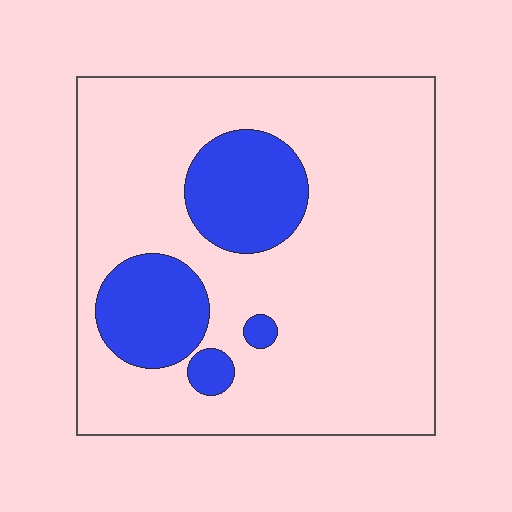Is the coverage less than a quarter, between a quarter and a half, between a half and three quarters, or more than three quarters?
Less than a quarter.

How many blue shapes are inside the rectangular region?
4.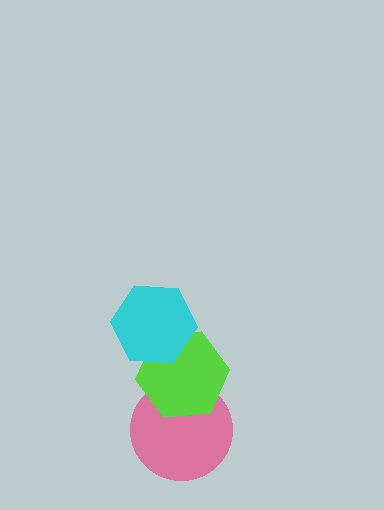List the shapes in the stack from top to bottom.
From top to bottom: the cyan hexagon, the lime hexagon, the pink circle.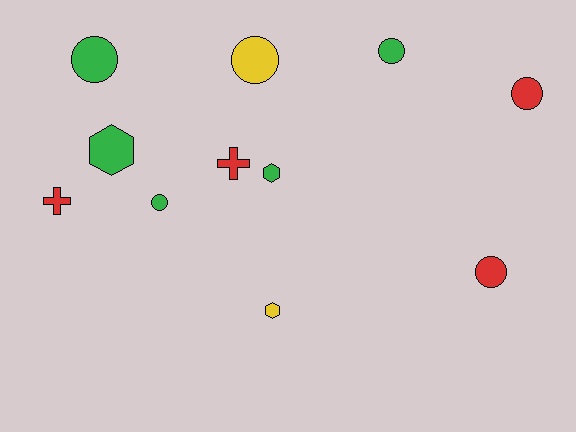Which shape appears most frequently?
Circle, with 6 objects.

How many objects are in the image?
There are 11 objects.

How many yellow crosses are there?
There are no yellow crosses.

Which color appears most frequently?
Green, with 5 objects.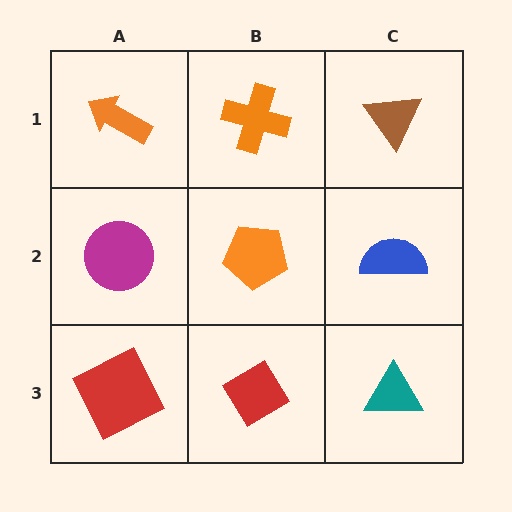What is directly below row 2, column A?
A red square.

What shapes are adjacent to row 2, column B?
An orange cross (row 1, column B), a red diamond (row 3, column B), a magenta circle (row 2, column A), a blue semicircle (row 2, column C).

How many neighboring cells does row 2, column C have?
3.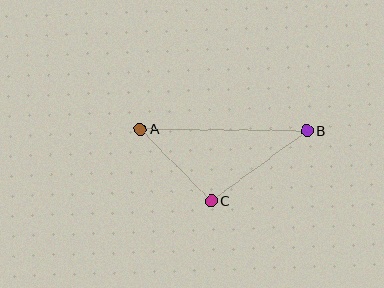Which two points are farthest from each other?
Points A and B are farthest from each other.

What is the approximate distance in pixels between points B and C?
The distance between B and C is approximately 119 pixels.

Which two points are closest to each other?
Points A and C are closest to each other.